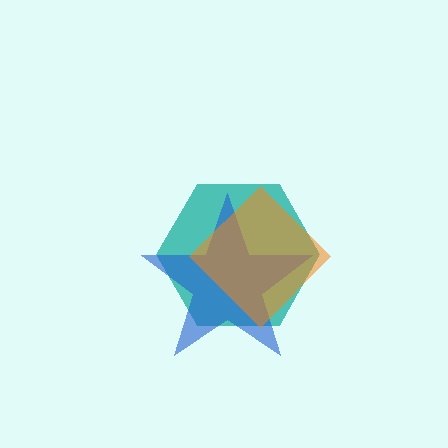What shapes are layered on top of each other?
The layered shapes are: a teal hexagon, a blue star, an orange diamond.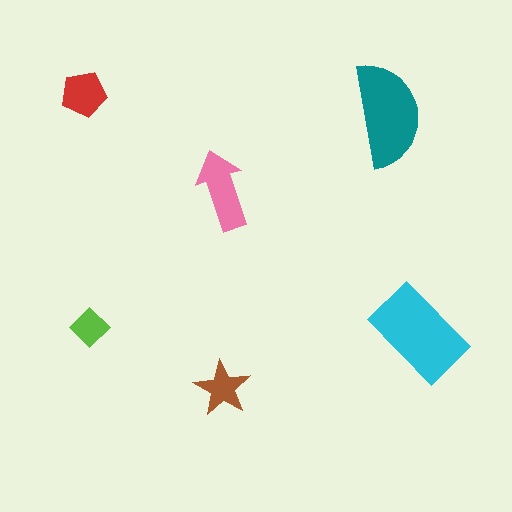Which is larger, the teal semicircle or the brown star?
The teal semicircle.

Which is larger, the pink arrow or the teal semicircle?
The teal semicircle.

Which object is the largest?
The cyan rectangle.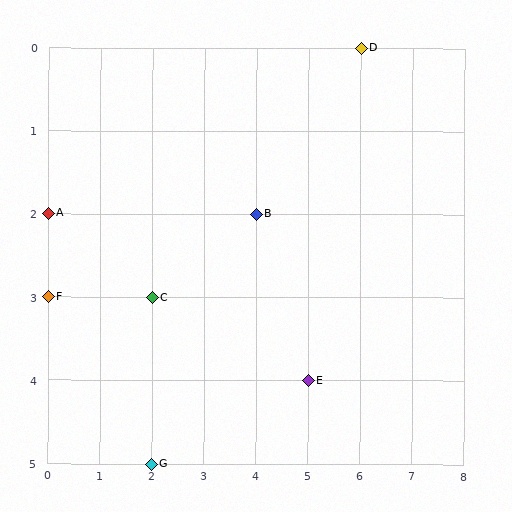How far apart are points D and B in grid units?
Points D and B are 2 columns and 2 rows apart (about 2.8 grid units diagonally).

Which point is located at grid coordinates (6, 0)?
Point D is at (6, 0).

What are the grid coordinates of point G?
Point G is at grid coordinates (2, 5).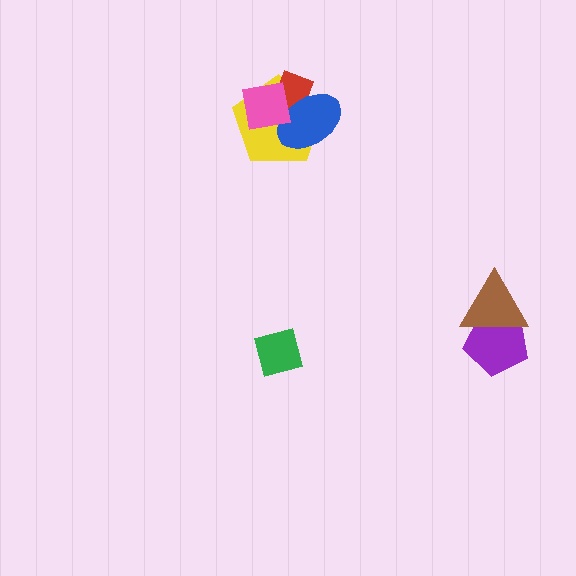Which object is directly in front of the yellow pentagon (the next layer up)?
The red rectangle is directly in front of the yellow pentagon.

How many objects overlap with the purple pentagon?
1 object overlaps with the purple pentagon.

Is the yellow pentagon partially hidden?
Yes, it is partially covered by another shape.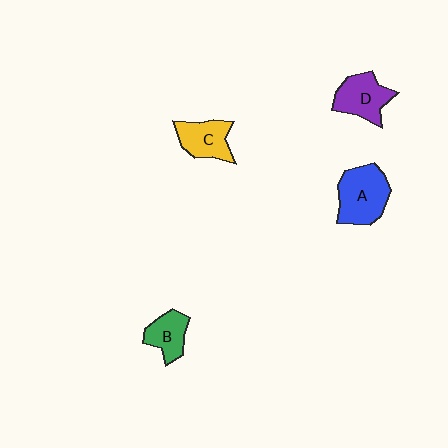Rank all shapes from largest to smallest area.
From largest to smallest: A (blue), D (purple), C (yellow), B (green).